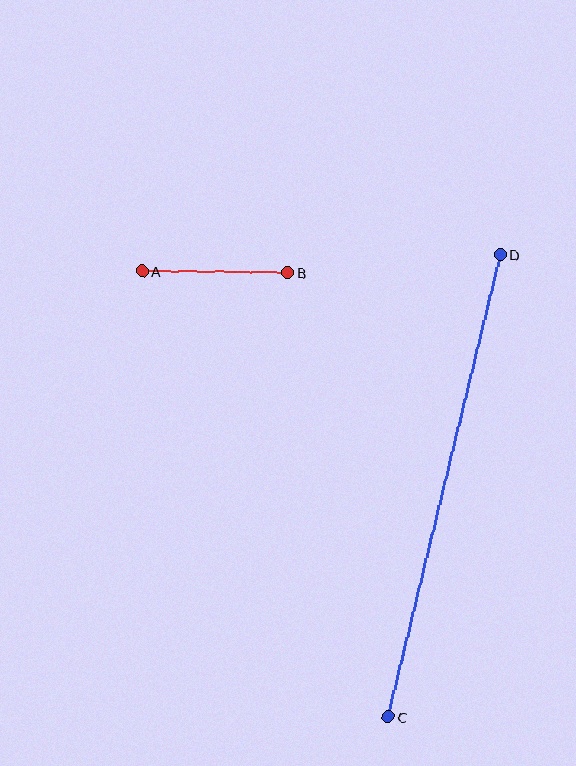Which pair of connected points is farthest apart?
Points C and D are farthest apart.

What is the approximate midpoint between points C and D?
The midpoint is at approximately (444, 486) pixels.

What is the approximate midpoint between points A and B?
The midpoint is at approximately (215, 272) pixels.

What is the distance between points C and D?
The distance is approximately 475 pixels.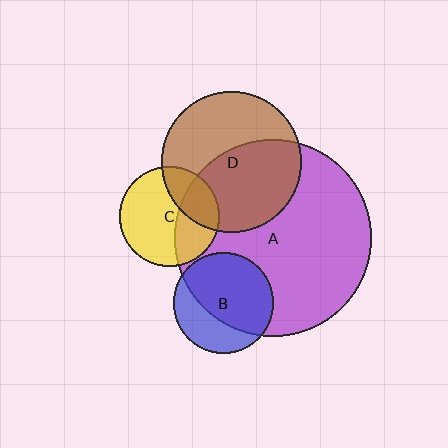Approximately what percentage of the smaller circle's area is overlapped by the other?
Approximately 55%.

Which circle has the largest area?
Circle A (purple).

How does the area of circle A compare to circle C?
Approximately 3.8 times.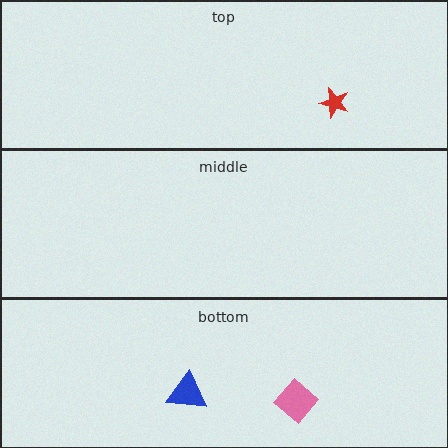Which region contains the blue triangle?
The bottom region.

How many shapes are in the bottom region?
2.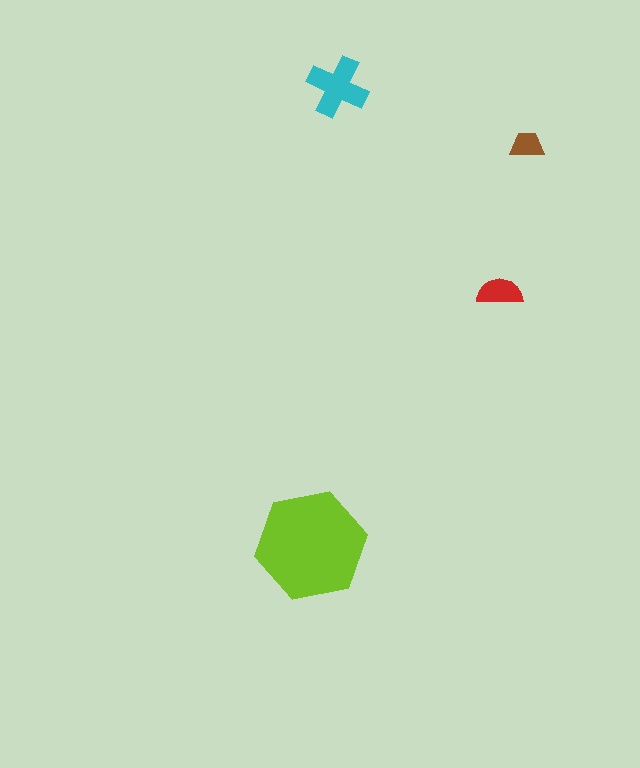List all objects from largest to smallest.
The lime hexagon, the cyan cross, the red semicircle, the brown trapezoid.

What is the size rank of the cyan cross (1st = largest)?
2nd.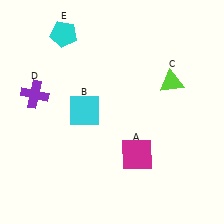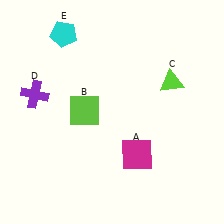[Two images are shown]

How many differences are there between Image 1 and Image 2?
There is 1 difference between the two images.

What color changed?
The square (B) changed from cyan in Image 1 to lime in Image 2.